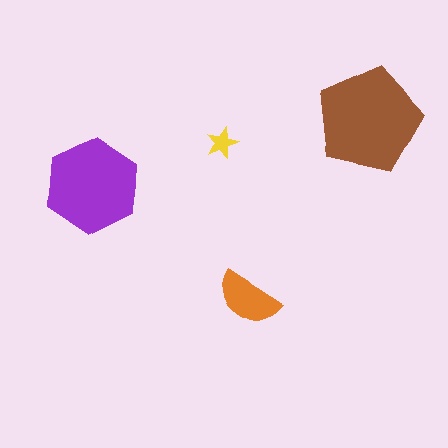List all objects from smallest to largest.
The yellow star, the orange semicircle, the purple hexagon, the brown pentagon.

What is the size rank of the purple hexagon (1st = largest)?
2nd.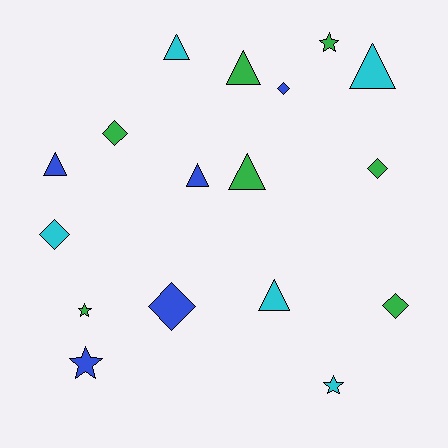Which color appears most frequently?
Green, with 7 objects.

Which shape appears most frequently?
Triangle, with 7 objects.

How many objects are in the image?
There are 17 objects.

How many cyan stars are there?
There is 1 cyan star.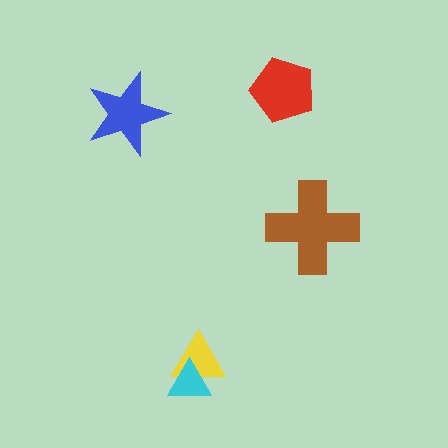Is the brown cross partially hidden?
No, no other shape covers it.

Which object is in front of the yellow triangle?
The cyan triangle is in front of the yellow triangle.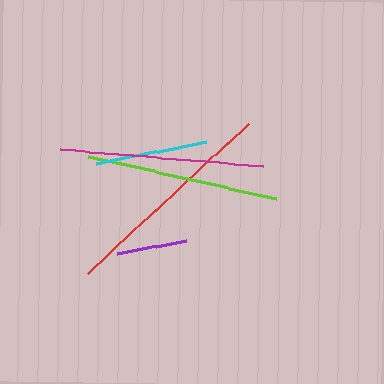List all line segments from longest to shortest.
From longest to shortest: red, magenta, lime, cyan, purple.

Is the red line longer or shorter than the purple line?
The red line is longer than the purple line.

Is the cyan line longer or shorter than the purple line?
The cyan line is longer than the purple line.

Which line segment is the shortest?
The purple line is the shortest at approximately 70 pixels.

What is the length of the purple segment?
The purple segment is approximately 70 pixels long.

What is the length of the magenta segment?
The magenta segment is approximately 204 pixels long.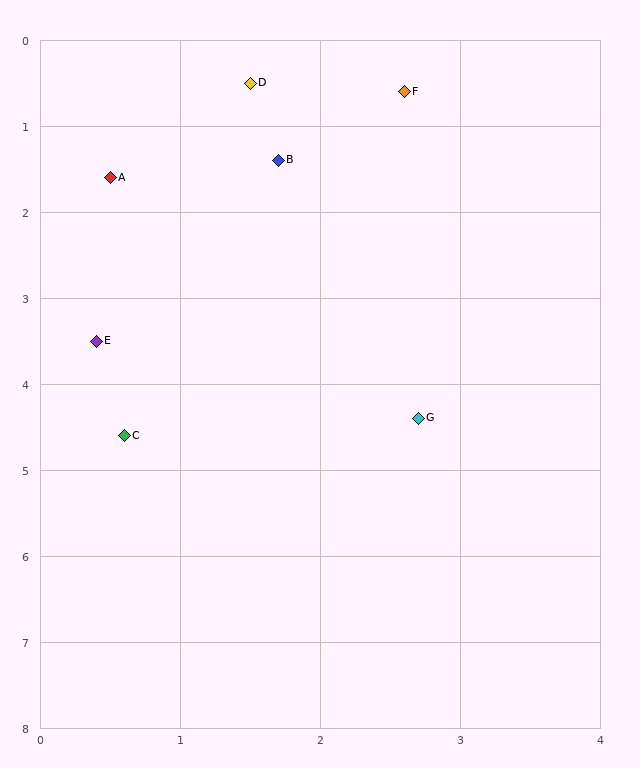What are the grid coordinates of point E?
Point E is at approximately (0.4, 3.5).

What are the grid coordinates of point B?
Point B is at approximately (1.7, 1.4).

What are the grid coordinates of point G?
Point G is at approximately (2.7, 4.4).